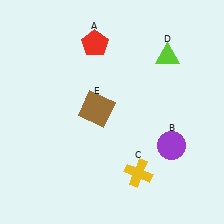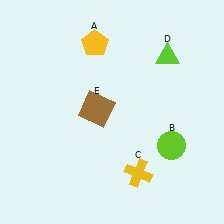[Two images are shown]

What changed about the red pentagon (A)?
In Image 1, A is red. In Image 2, it changed to yellow.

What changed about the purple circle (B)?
In Image 1, B is purple. In Image 2, it changed to lime.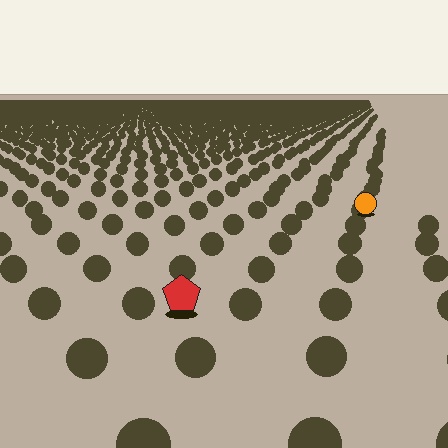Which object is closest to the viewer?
The red pentagon is closest. The texture marks near it are larger and more spread out.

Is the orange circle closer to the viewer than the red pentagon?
No. The red pentagon is closer — you can tell from the texture gradient: the ground texture is coarser near it.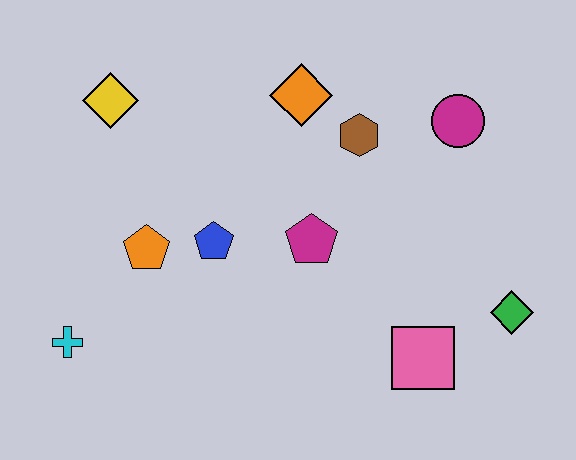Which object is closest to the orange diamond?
The brown hexagon is closest to the orange diamond.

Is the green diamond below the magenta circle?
Yes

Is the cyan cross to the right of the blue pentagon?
No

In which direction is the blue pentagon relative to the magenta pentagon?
The blue pentagon is to the left of the magenta pentagon.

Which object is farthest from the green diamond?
The yellow diamond is farthest from the green diamond.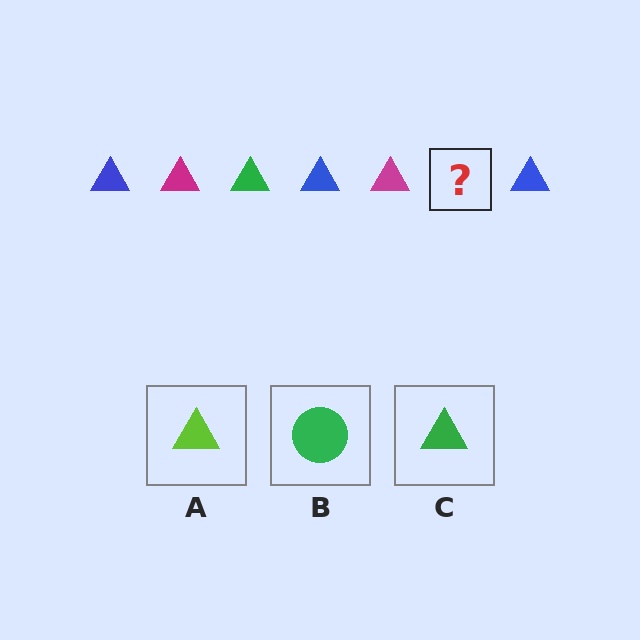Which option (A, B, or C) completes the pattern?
C.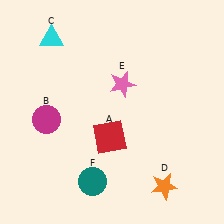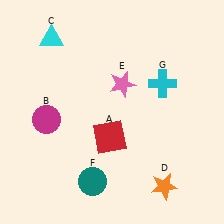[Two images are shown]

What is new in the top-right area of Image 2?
A cyan cross (G) was added in the top-right area of Image 2.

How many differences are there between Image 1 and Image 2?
There is 1 difference between the two images.